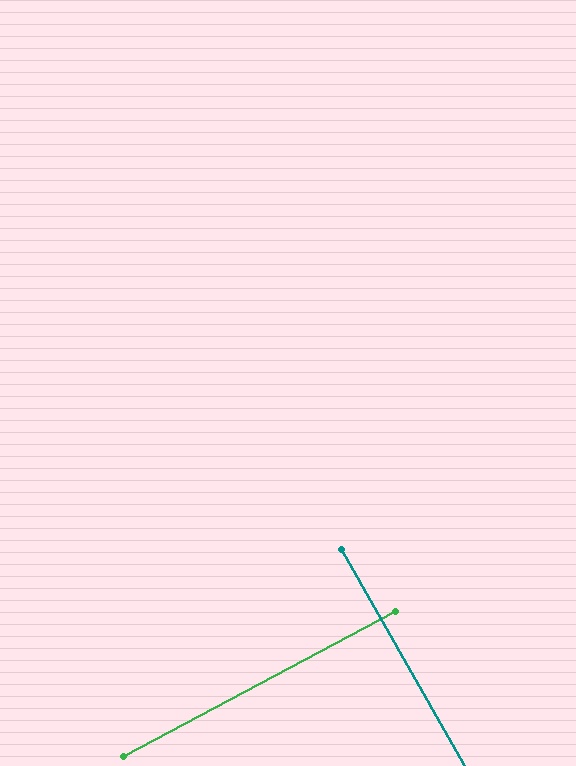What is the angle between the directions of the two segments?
Approximately 88 degrees.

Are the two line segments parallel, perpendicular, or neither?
Perpendicular — they meet at approximately 88°.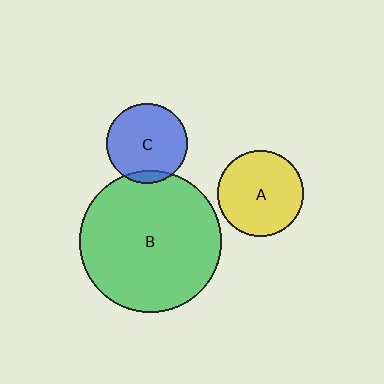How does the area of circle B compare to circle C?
Approximately 3.1 times.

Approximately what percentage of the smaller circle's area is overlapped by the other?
Approximately 10%.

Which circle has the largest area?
Circle B (green).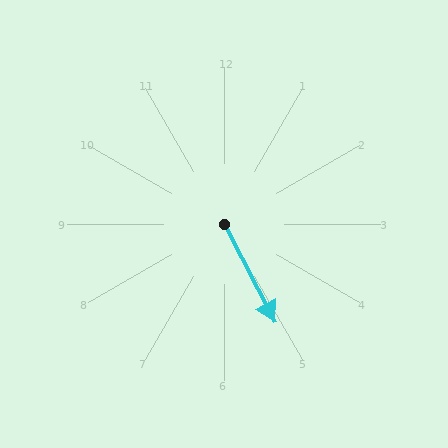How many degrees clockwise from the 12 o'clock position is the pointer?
Approximately 153 degrees.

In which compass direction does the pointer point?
Southeast.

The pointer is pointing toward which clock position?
Roughly 5 o'clock.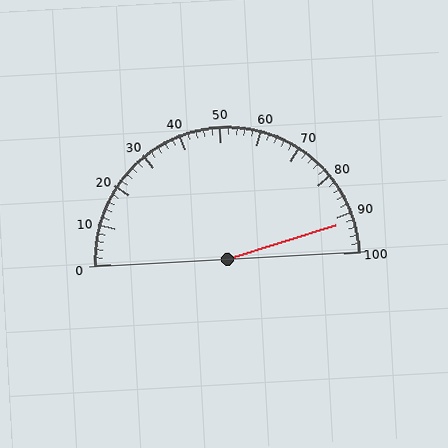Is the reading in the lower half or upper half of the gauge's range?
The reading is in the upper half of the range (0 to 100).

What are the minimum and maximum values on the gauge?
The gauge ranges from 0 to 100.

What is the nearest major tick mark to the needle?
The nearest major tick mark is 90.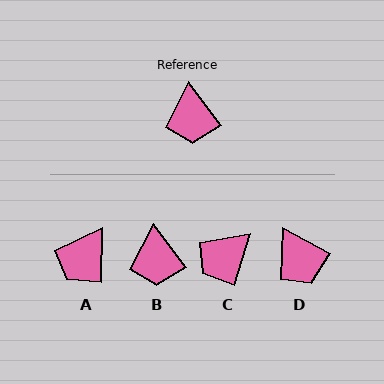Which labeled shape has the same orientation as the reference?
B.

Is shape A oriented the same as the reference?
No, it is off by about 38 degrees.